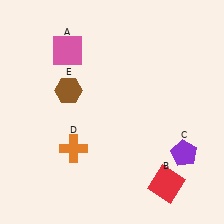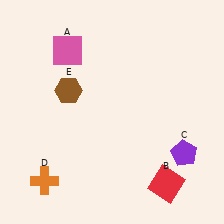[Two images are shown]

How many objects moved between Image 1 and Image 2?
1 object moved between the two images.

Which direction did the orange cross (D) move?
The orange cross (D) moved down.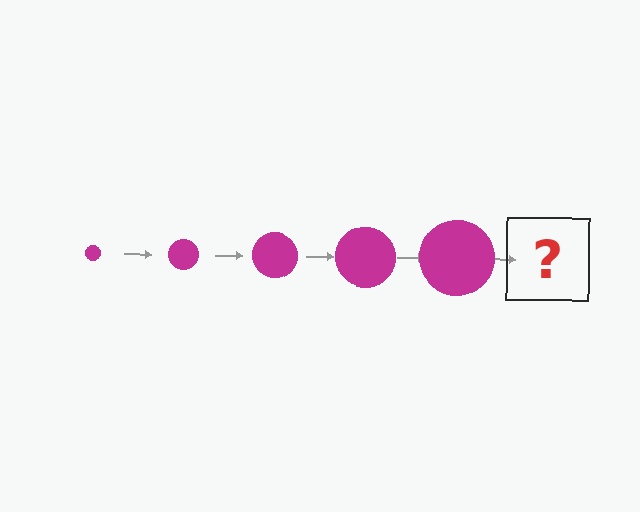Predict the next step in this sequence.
The next step is a magenta circle, larger than the previous one.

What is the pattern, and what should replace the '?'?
The pattern is that the circle gets progressively larger each step. The '?' should be a magenta circle, larger than the previous one.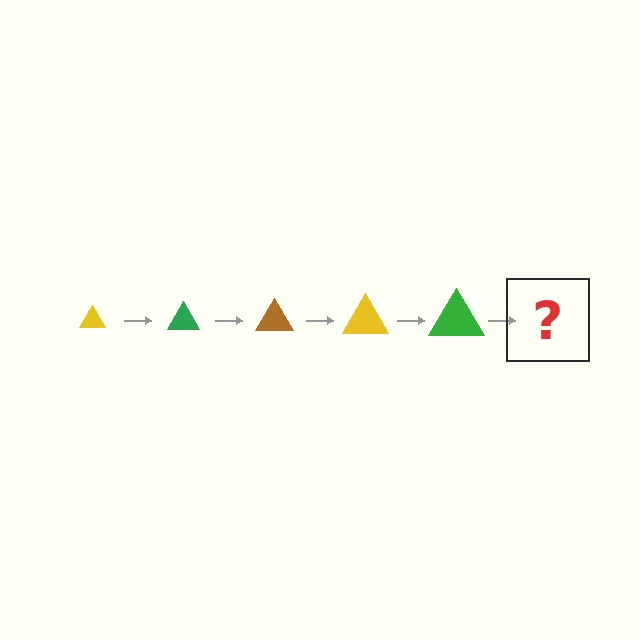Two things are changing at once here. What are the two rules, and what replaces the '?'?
The two rules are that the triangle grows larger each step and the color cycles through yellow, green, and brown. The '?' should be a brown triangle, larger than the previous one.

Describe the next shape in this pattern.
It should be a brown triangle, larger than the previous one.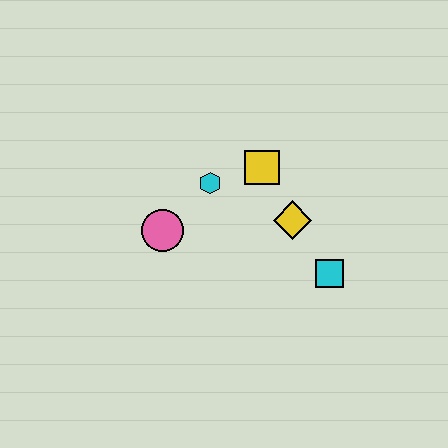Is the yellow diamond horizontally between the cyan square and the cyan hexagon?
Yes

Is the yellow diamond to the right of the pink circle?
Yes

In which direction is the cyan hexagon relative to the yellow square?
The cyan hexagon is to the left of the yellow square.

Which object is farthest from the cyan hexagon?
The cyan square is farthest from the cyan hexagon.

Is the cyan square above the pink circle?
No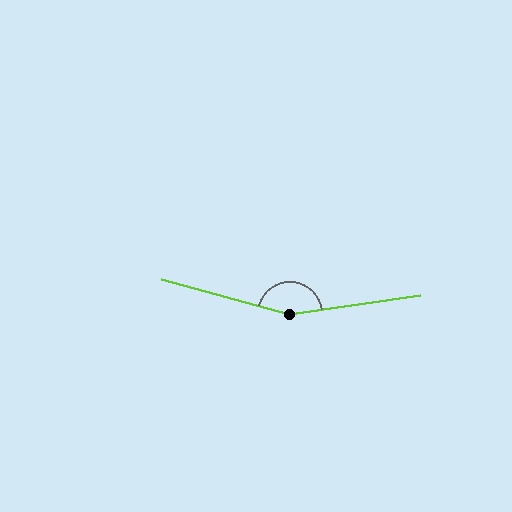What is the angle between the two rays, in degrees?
Approximately 157 degrees.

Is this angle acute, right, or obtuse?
It is obtuse.